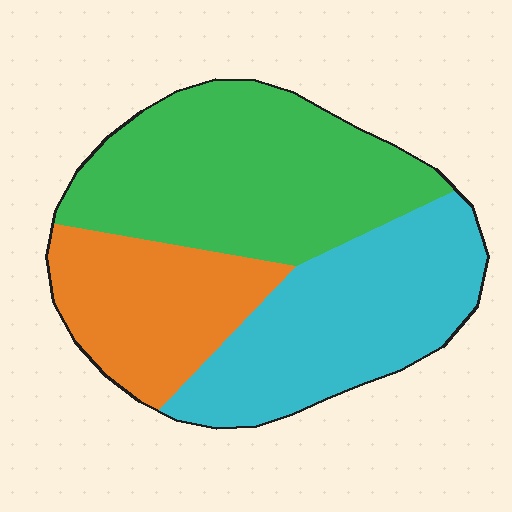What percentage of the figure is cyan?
Cyan takes up between a quarter and a half of the figure.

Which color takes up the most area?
Green, at roughly 40%.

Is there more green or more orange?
Green.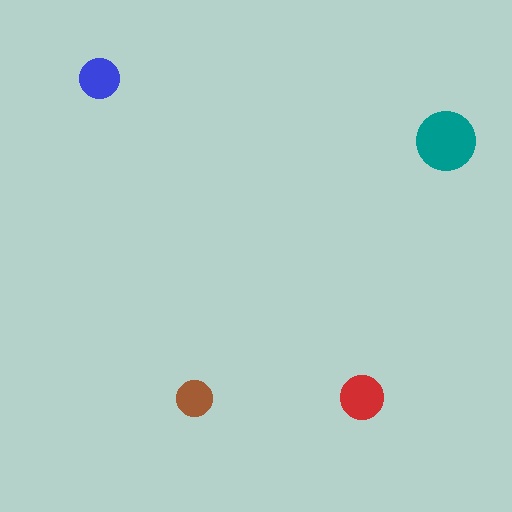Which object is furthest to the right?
The teal circle is rightmost.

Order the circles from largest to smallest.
the teal one, the red one, the blue one, the brown one.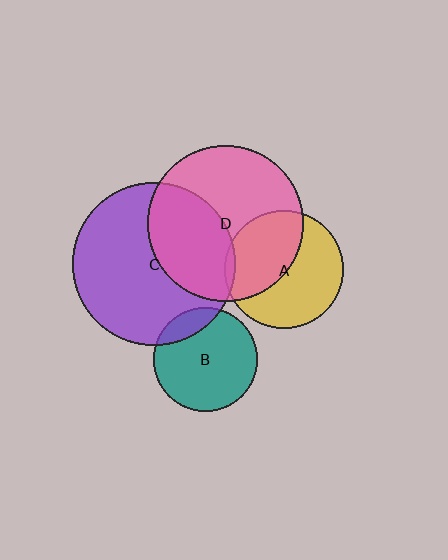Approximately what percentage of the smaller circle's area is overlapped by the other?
Approximately 45%.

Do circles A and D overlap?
Yes.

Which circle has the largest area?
Circle C (purple).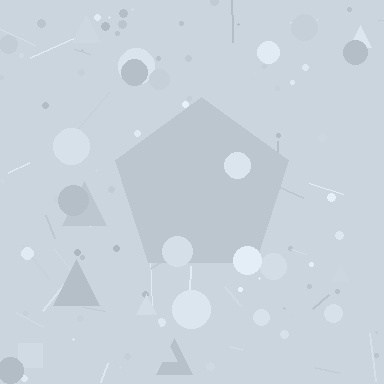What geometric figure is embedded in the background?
A pentagon is embedded in the background.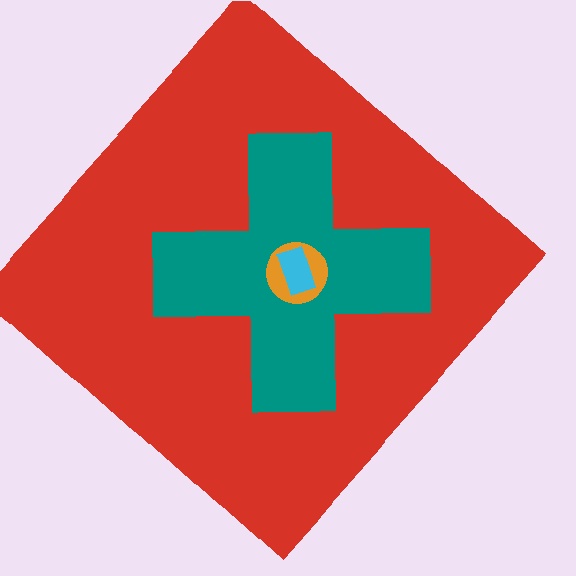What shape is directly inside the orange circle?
The cyan rectangle.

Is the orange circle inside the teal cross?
Yes.